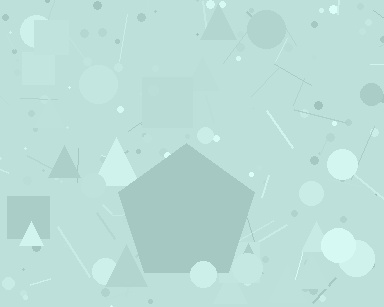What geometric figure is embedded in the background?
A pentagon is embedded in the background.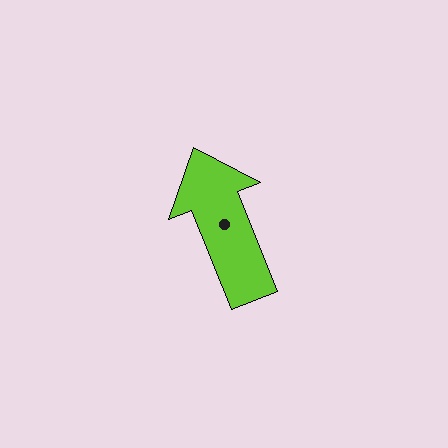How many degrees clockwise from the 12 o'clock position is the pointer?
Approximately 338 degrees.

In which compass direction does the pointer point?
North.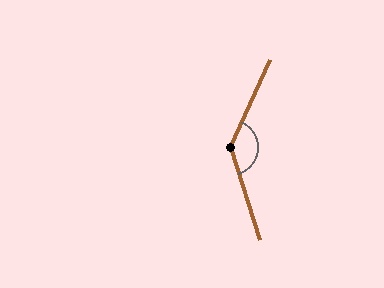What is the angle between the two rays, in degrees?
Approximately 137 degrees.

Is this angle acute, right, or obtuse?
It is obtuse.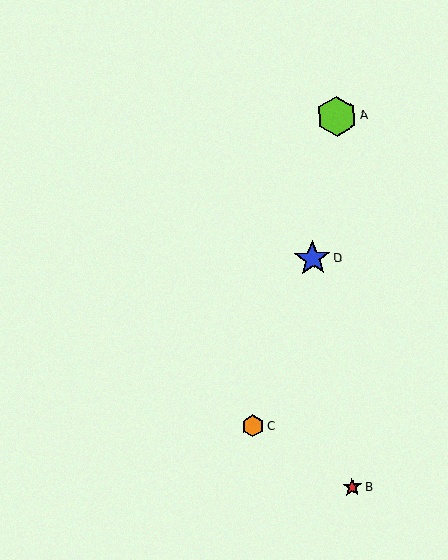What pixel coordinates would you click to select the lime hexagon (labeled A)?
Click at (337, 116) to select the lime hexagon A.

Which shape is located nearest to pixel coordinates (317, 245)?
The blue star (labeled D) at (313, 258) is nearest to that location.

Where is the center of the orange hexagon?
The center of the orange hexagon is at (253, 426).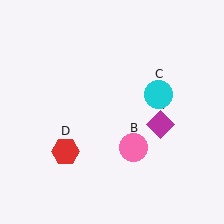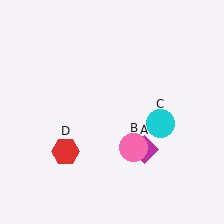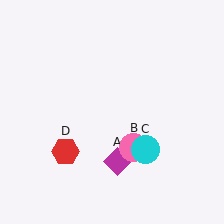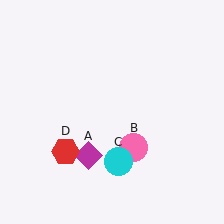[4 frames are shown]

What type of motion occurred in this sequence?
The magenta diamond (object A), cyan circle (object C) rotated clockwise around the center of the scene.